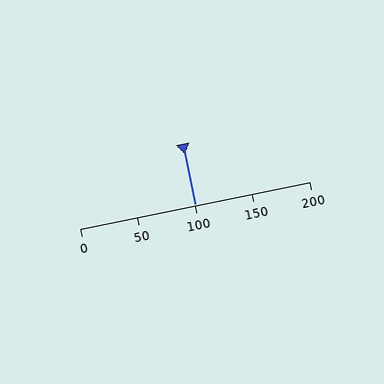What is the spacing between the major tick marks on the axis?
The major ticks are spaced 50 apart.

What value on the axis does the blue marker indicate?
The marker indicates approximately 100.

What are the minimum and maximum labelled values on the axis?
The axis runs from 0 to 200.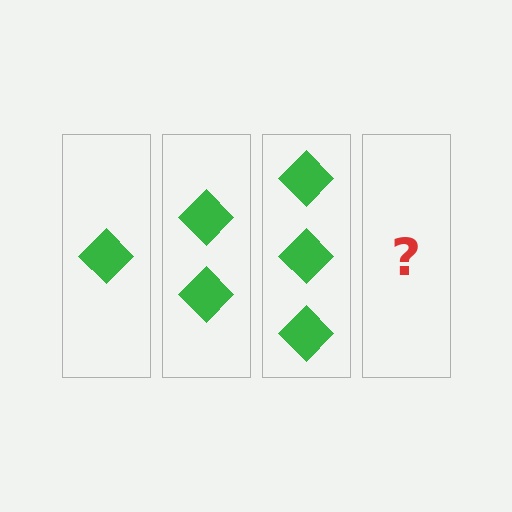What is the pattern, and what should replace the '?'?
The pattern is that each step adds one more diamond. The '?' should be 4 diamonds.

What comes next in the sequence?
The next element should be 4 diamonds.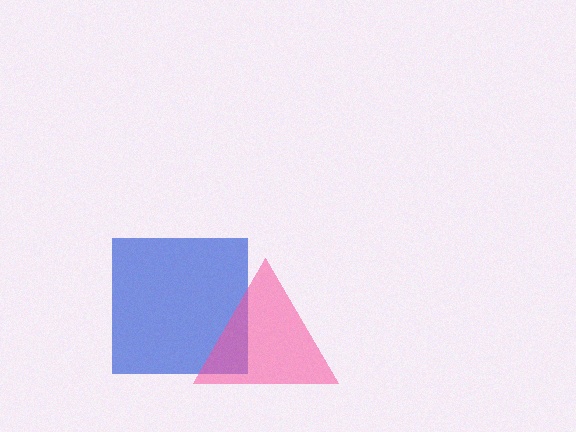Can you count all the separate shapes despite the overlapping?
Yes, there are 2 separate shapes.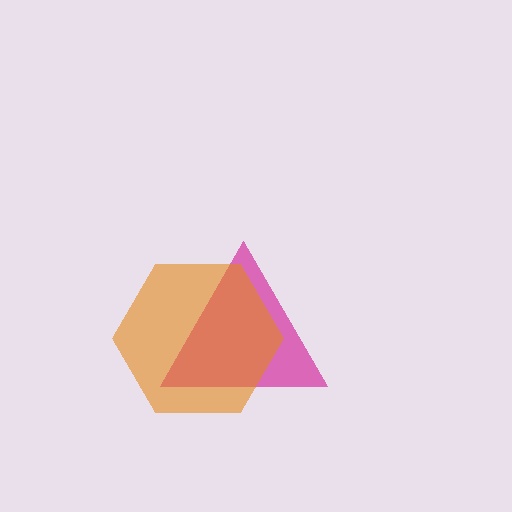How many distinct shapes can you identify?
There are 2 distinct shapes: a magenta triangle, an orange hexagon.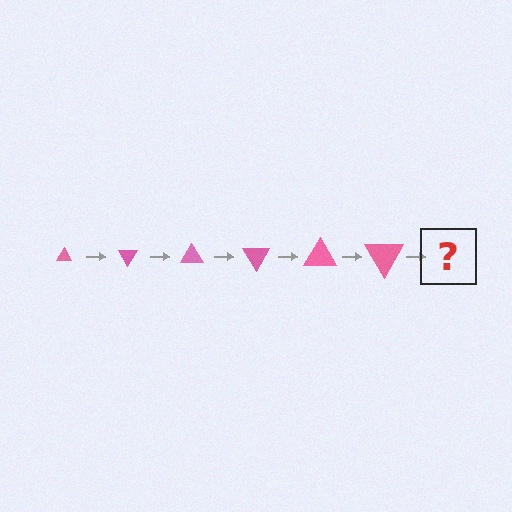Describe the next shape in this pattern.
It should be a triangle, larger than the previous one and rotated 360 degrees from the start.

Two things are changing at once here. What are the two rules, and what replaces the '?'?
The two rules are that the triangle grows larger each step and it rotates 60 degrees each step. The '?' should be a triangle, larger than the previous one and rotated 360 degrees from the start.